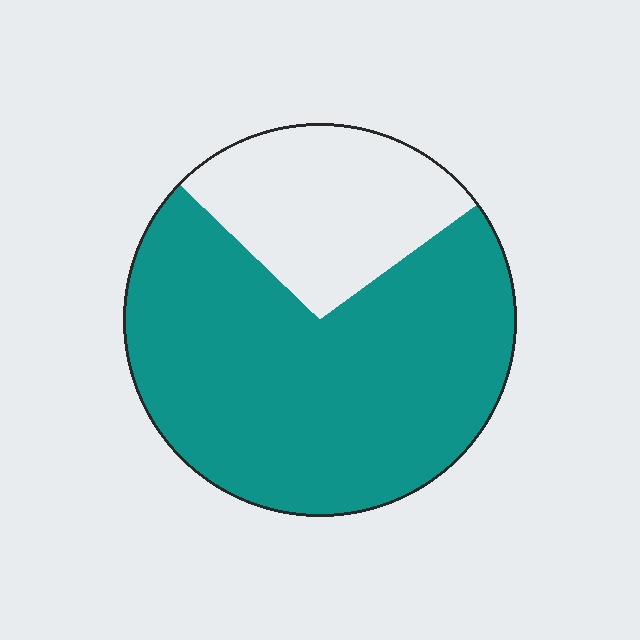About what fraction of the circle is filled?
About three quarters (3/4).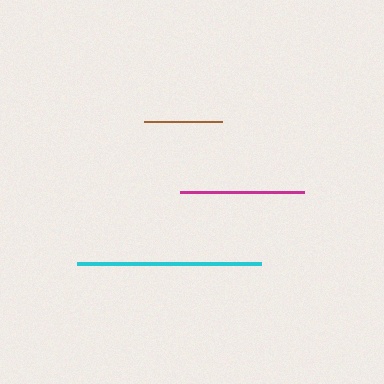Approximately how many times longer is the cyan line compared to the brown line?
The cyan line is approximately 2.4 times the length of the brown line.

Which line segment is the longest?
The cyan line is the longest at approximately 184 pixels.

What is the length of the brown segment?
The brown segment is approximately 78 pixels long.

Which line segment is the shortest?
The brown line is the shortest at approximately 78 pixels.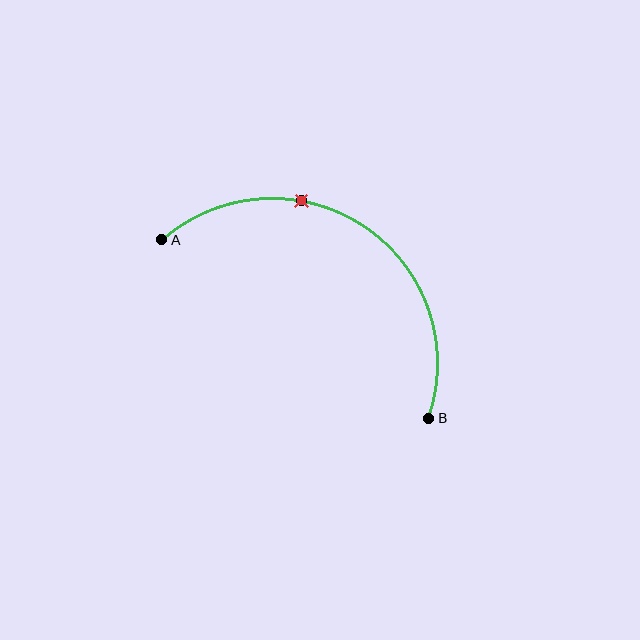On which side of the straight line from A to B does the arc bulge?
The arc bulges above and to the right of the straight line connecting A and B.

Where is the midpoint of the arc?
The arc midpoint is the point on the curve farthest from the straight line joining A and B. It sits above and to the right of that line.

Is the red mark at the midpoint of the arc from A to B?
No. The red mark lies on the arc but is closer to endpoint A. The arc midpoint would be at the point on the curve equidistant along the arc from both A and B.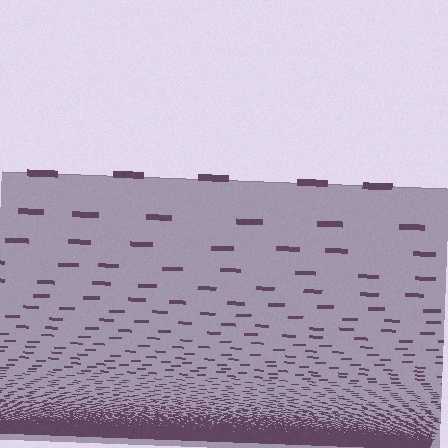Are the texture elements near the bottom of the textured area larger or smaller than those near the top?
Smaller. The gradient is inverted — elements near the bottom are smaller and denser.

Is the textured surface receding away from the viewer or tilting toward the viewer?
The surface appears to tilt toward the viewer. Texture elements get larger and sparser toward the top.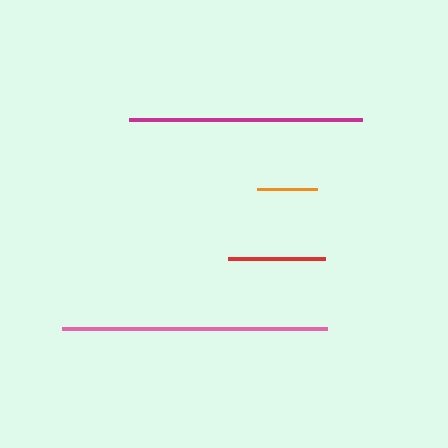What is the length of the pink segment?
The pink segment is approximately 265 pixels long.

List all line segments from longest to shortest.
From longest to shortest: pink, magenta, red, orange.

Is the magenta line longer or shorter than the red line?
The magenta line is longer than the red line.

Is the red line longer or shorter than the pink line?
The pink line is longer than the red line.